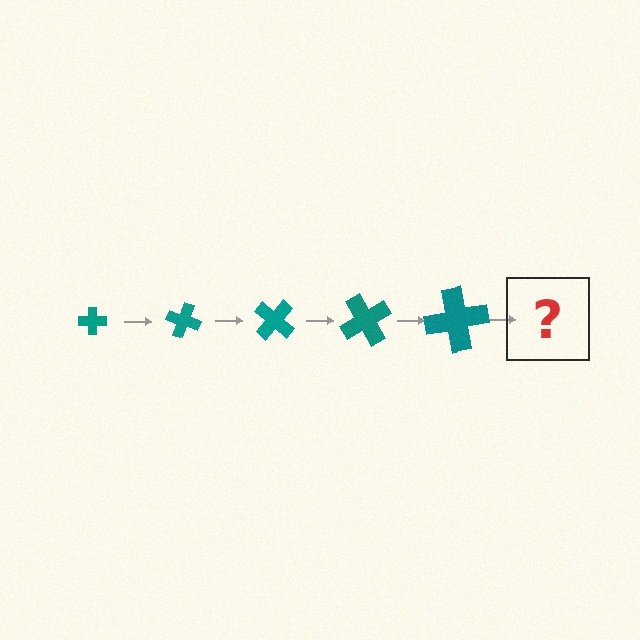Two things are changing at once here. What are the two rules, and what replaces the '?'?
The two rules are that the cross grows larger each step and it rotates 20 degrees each step. The '?' should be a cross, larger than the previous one and rotated 100 degrees from the start.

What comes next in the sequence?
The next element should be a cross, larger than the previous one and rotated 100 degrees from the start.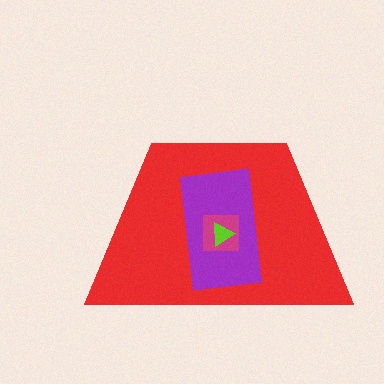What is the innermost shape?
The lime triangle.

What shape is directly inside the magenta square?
The lime triangle.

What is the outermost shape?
The red trapezoid.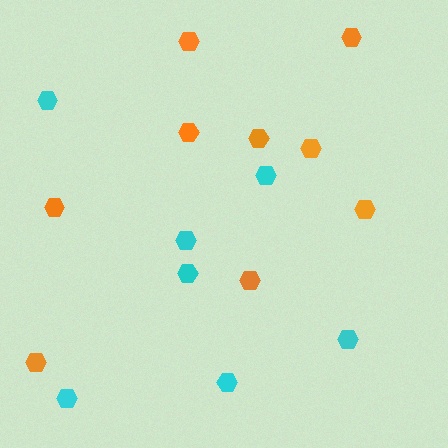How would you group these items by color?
There are 2 groups: one group of cyan hexagons (7) and one group of orange hexagons (9).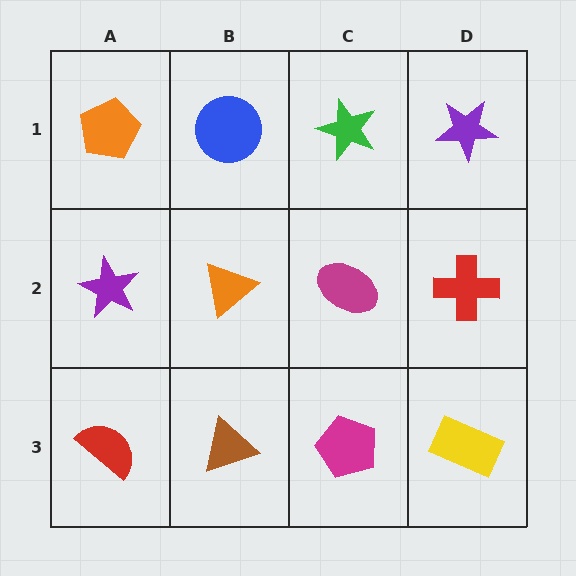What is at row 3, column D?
A yellow rectangle.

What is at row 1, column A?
An orange pentagon.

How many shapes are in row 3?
4 shapes.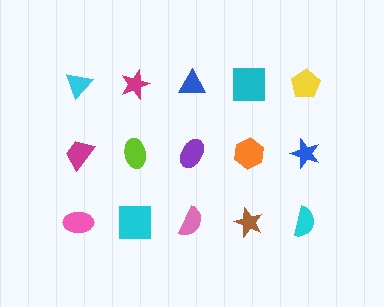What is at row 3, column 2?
A cyan square.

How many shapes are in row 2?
5 shapes.